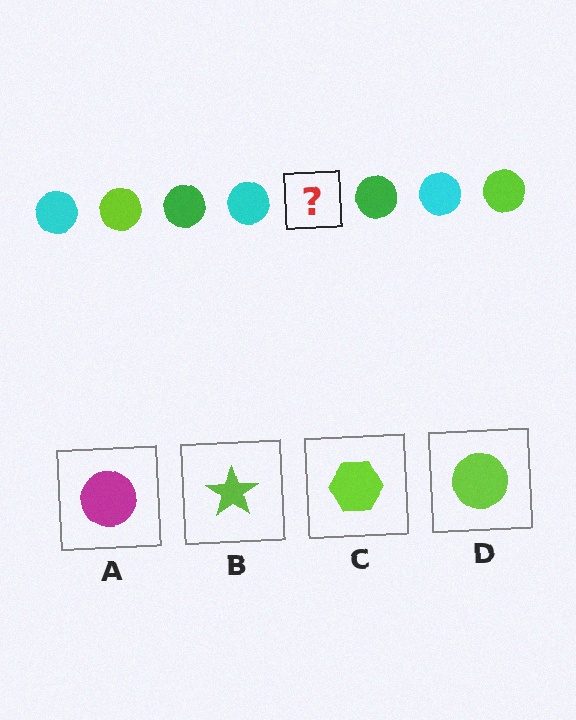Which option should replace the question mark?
Option D.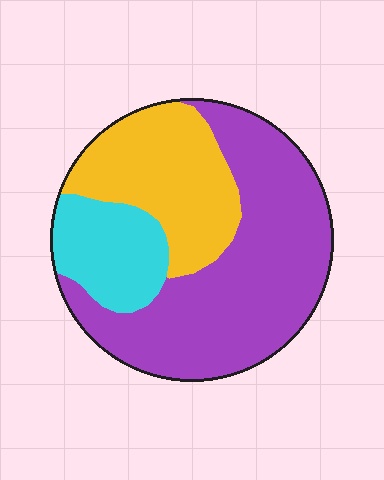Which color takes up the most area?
Purple, at roughly 55%.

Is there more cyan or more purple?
Purple.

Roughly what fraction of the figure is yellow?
Yellow takes up about one quarter (1/4) of the figure.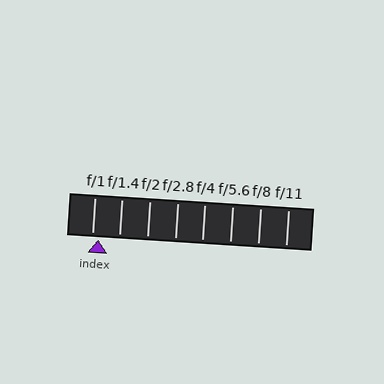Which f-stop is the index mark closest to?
The index mark is closest to f/1.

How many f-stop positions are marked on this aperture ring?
There are 8 f-stop positions marked.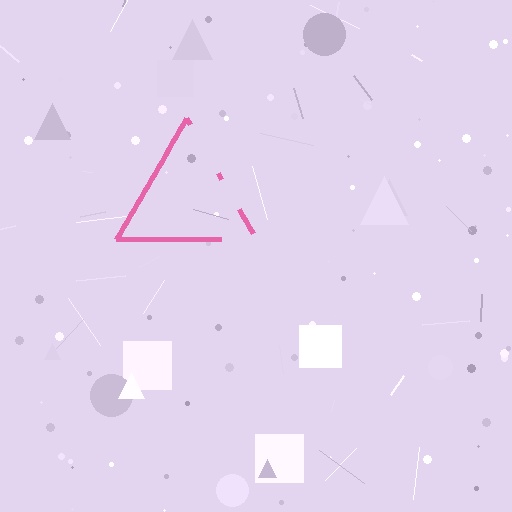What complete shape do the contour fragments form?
The contour fragments form a triangle.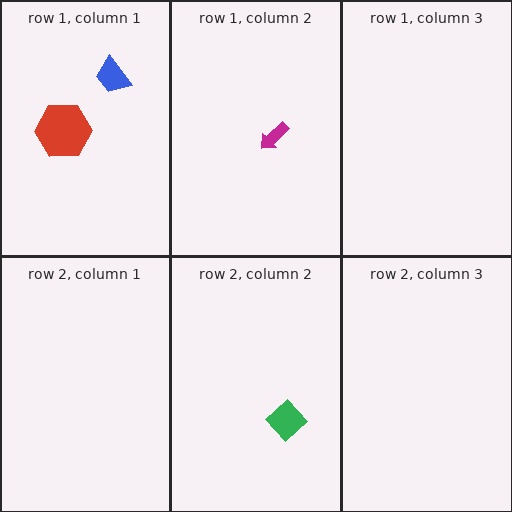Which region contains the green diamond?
The row 2, column 2 region.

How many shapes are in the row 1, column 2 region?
1.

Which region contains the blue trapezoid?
The row 1, column 1 region.